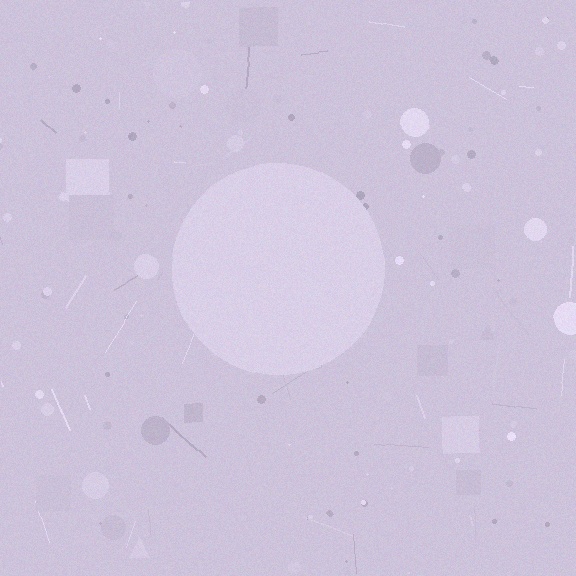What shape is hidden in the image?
A circle is hidden in the image.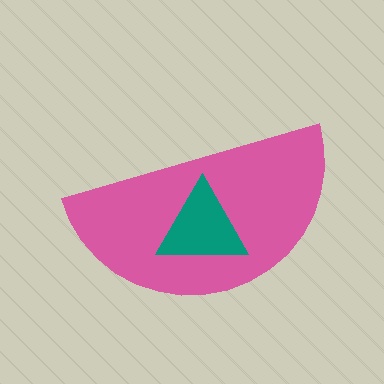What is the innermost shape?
The teal triangle.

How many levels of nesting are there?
2.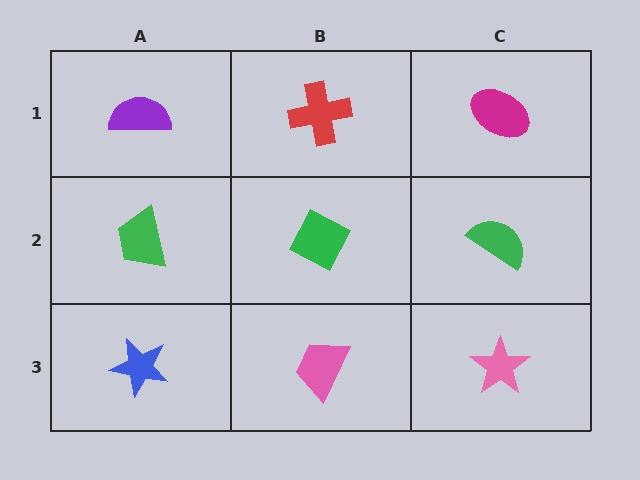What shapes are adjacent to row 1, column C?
A green semicircle (row 2, column C), a red cross (row 1, column B).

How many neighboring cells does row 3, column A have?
2.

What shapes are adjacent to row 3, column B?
A green diamond (row 2, column B), a blue star (row 3, column A), a pink star (row 3, column C).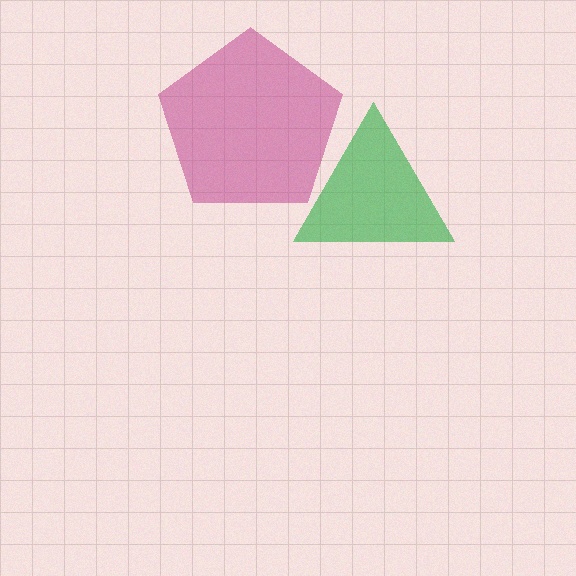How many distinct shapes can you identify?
There are 2 distinct shapes: a green triangle, a magenta pentagon.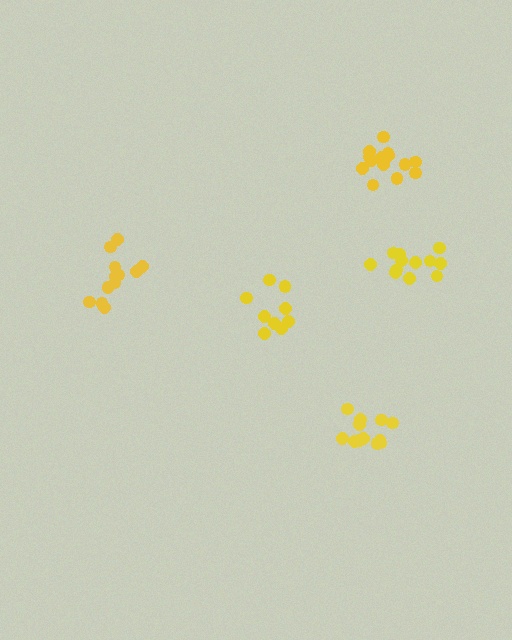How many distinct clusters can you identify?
There are 5 distinct clusters.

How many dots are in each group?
Group 1: 12 dots, Group 2: 12 dots, Group 3: 15 dots, Group 4: 12 dots, Group 5: 9 dots (60 total).